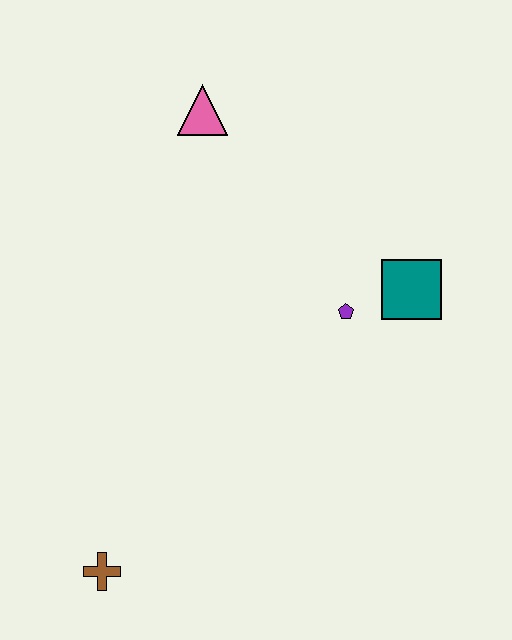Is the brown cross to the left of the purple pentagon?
Yes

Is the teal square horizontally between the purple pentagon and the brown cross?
No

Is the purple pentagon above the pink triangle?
No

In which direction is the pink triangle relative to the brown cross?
The pink triangle is above the brown cross.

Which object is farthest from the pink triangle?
The brown cross is farthest from the pink triangle.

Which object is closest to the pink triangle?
The purple pentagon is closest to the pink triangle.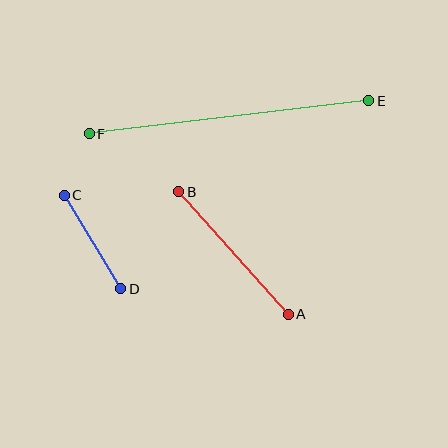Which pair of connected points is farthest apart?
Points E and F are farthest apart.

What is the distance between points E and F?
The distance is approximately 282 pixels.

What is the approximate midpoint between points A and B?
The midpoint is at approximately (233, 253) pixels.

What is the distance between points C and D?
The distance is approximately 109 pixels.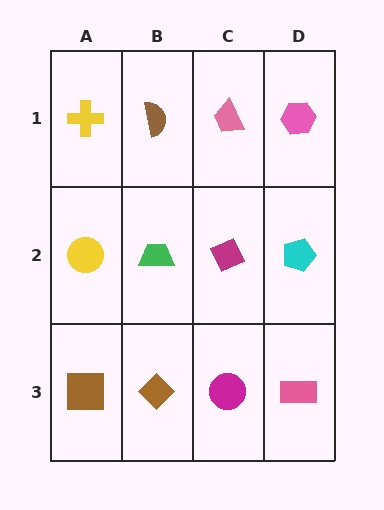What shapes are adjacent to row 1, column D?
A cyan pentagon (row 2, column D), a pink trapezoid (row 1, column C).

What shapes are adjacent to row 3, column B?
A green trapezoid (row 2, column B), a brown square (row 3, column A), a magenta circle (row 3, column C).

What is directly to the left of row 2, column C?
A green trapezoid.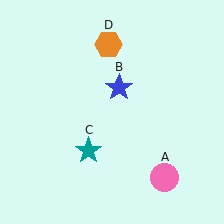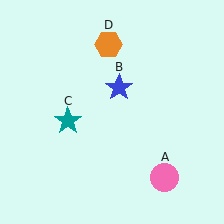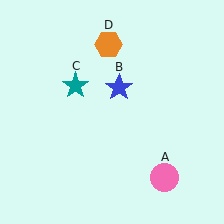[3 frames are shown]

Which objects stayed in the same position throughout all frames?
Pink circle (object A) and blue star (object B) and orange hexagon (object D) remained stationary.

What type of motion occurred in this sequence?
The teal star (object C) rotated clockwise around the center of the scene.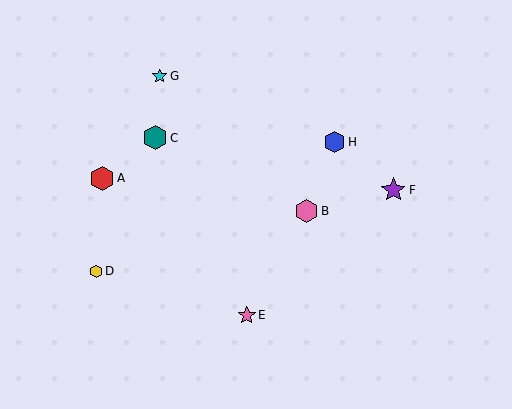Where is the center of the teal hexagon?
The center of the teal hexagon is at (155, 138).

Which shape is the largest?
The purple star (labeled F) is the largest.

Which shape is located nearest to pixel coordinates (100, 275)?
The yellow hexagon (labeled D) at (96, 271) is nearest to that location.